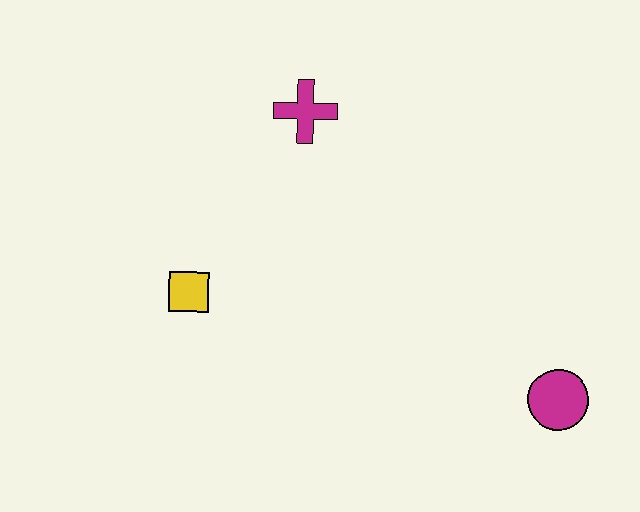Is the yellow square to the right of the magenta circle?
No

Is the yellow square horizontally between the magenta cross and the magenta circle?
No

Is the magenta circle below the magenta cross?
Yes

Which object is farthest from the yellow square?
The magenta circle is farthest from the yellow square.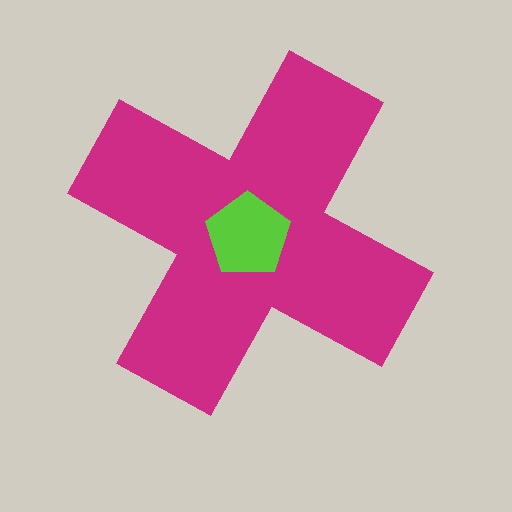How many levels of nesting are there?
2.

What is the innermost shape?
The lime pentagon.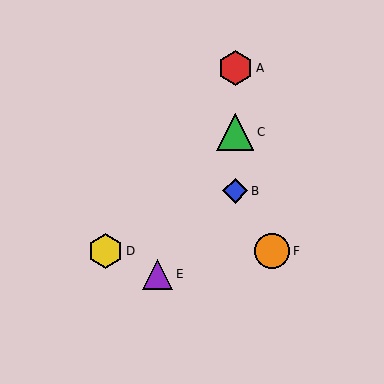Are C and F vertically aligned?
No, C is at x≈235 and F is at x≈272.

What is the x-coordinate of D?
Object D is at x≈105.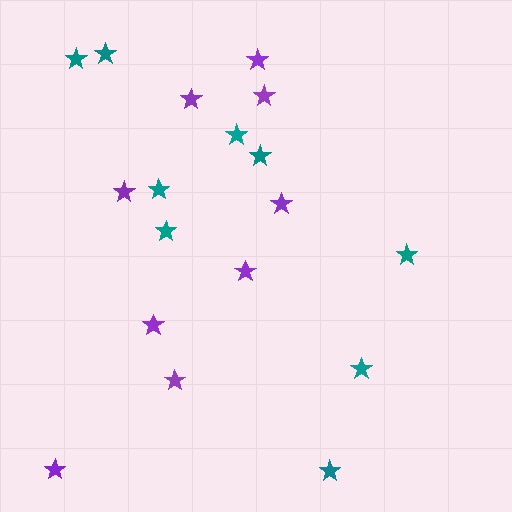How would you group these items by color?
There are 2 groups: one group of purple stars (9) and one group of teal stars (9).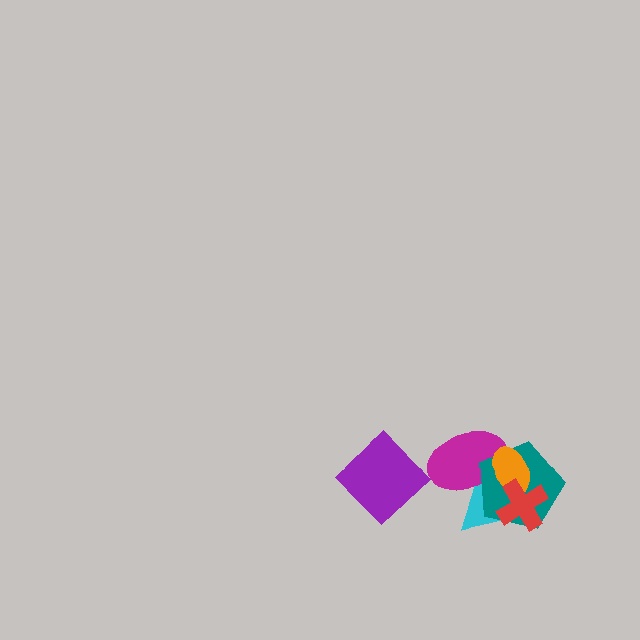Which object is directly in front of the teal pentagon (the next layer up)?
The orange ellipse is directly in front of the teal pentagon.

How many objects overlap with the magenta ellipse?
3 objects overlap with the magenta ellipse.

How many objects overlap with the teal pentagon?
4 objects overlap with the teal pentagon.